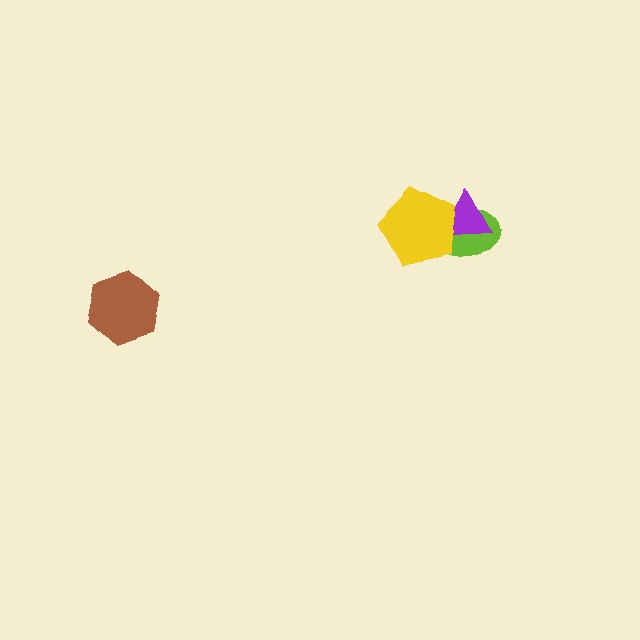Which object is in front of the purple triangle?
The yellow pentagon is in front of the purple triangle.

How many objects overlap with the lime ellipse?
2 objects overlap with the lime ellipse.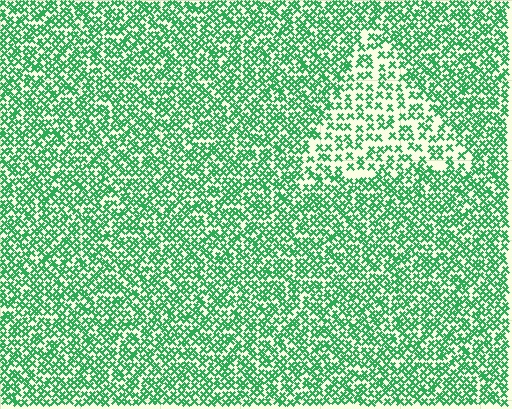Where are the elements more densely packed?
The elements are more densely packed outside the triangle boundary.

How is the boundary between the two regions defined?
The boundary is defined by a change in element density (approximately 1.9x ratio). All elements are the same color, size, and shape.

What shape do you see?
I see a triangle.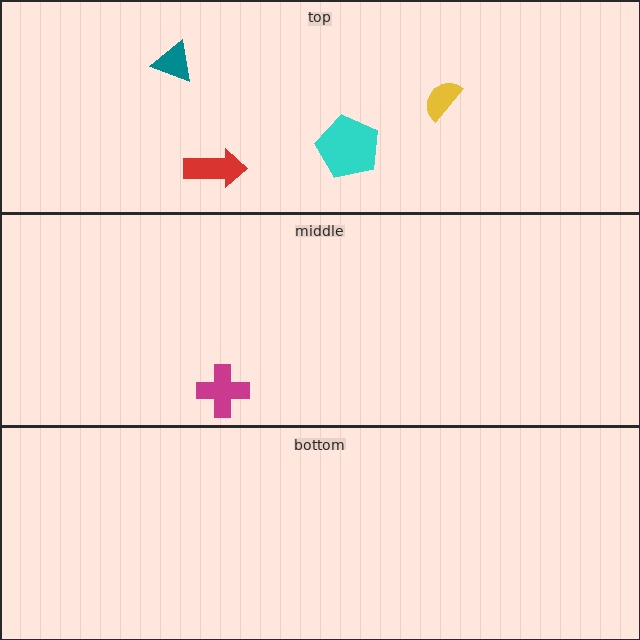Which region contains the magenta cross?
The middle region.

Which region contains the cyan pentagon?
The top region.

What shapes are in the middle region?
The magenta cross.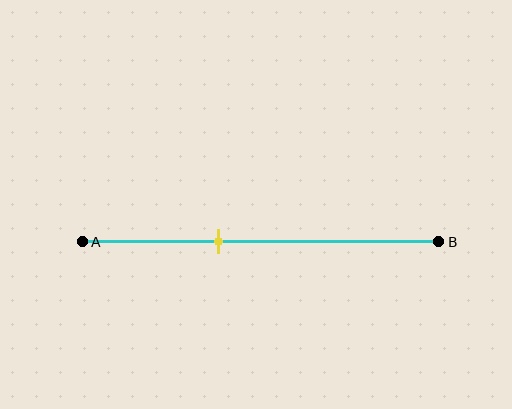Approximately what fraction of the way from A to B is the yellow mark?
The yellow mark is approximately 40% of the way from A to B.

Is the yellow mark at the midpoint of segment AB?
No, the mark is at about 40% from A, not at the 50% midpoint.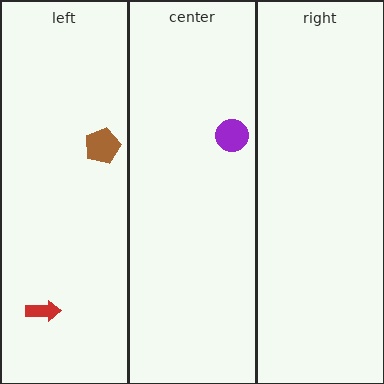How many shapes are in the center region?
1.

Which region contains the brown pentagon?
The left region.